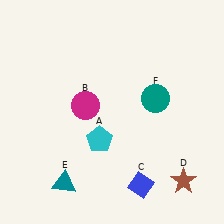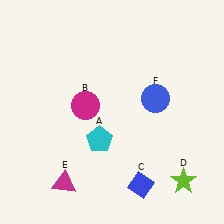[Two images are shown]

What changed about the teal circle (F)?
In Image 1, F is teal. In Image 2, it changed to blue.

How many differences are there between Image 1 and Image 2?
There are 3 differences between the two images.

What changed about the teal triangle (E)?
In Image 1, E is teal. In Image 2, it changed to magenta.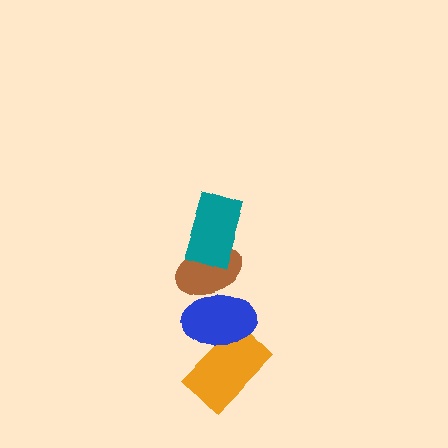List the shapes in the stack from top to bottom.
From top to bottom: the teal rectangle, the brown ellipse, the blue ellipse, the orange rectangle.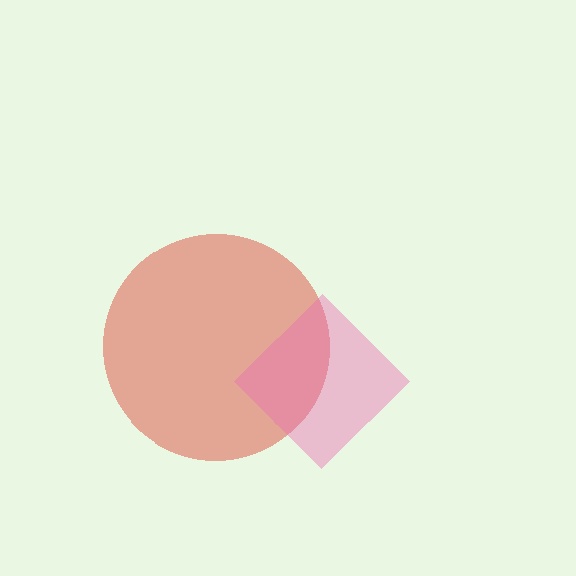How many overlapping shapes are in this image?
There are 2 overlapping shapes in the image.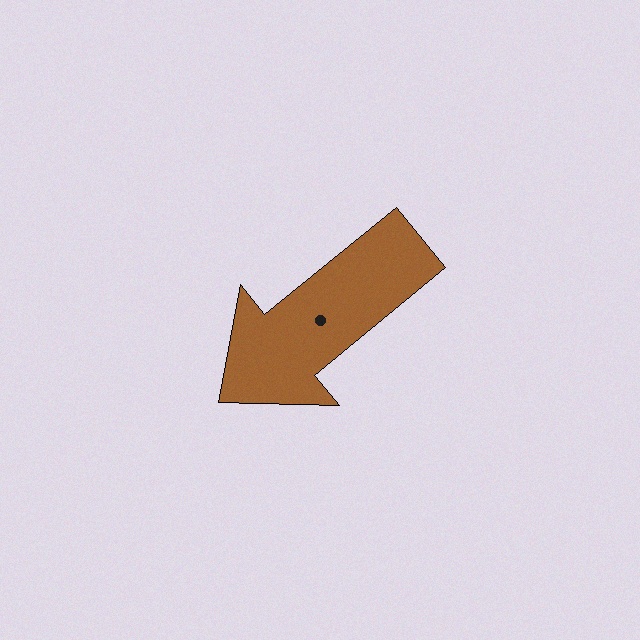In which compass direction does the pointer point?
Southwest.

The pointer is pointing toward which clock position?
Roughly 8 o'clock.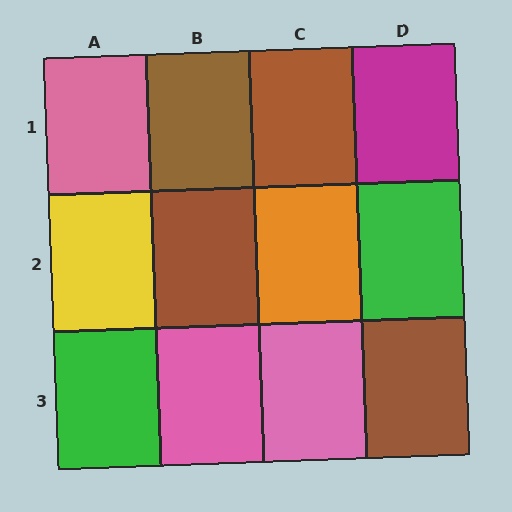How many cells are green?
2 cells are green.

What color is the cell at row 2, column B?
Brown.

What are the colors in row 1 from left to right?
Pink, brown, brown, magenta.